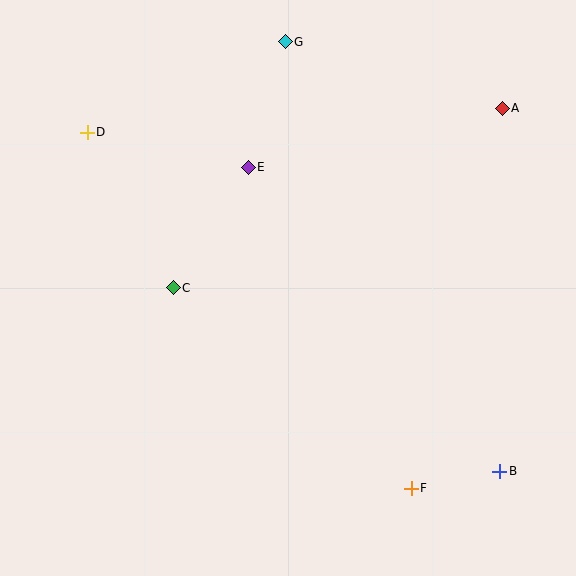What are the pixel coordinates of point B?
Point B is at (500, 471).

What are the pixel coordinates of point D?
Point D is at (87, 132).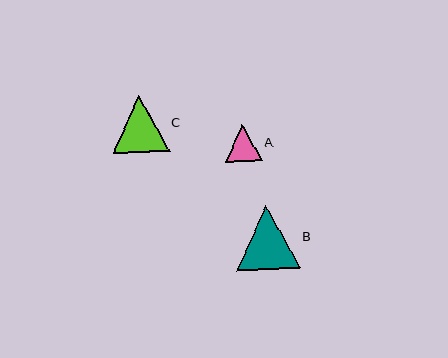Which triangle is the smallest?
Triangle A is the smallest with a size of approximately 37 pixels.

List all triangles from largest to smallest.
From largest to smallest: B, C, A.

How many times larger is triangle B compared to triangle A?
Triangle B is approximately 1.7 times the size of triangle A.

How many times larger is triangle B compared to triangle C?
Triangle B is approximately 1.1 times the size of triangle C.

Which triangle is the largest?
Triangle B is the largest with a size of approximately 64 pixels.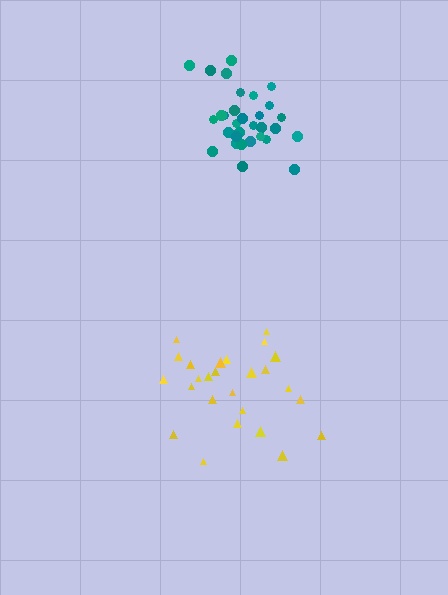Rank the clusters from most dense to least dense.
teal, yellow.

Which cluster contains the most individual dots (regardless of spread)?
Teal (31).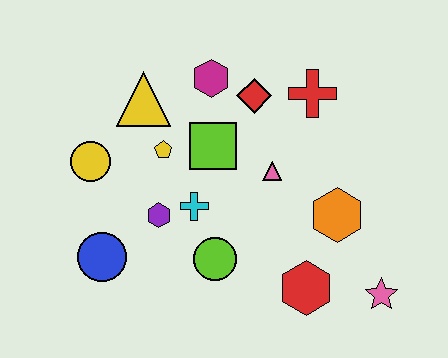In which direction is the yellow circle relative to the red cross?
The yellow circle is to the left of the red cross.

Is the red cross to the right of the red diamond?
Yes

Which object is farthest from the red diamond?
The pink star is farthest from the red diamond.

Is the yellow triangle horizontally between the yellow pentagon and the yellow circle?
Yes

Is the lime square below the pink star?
No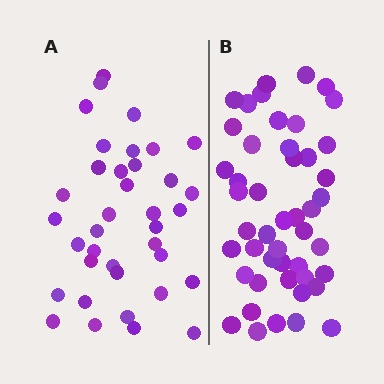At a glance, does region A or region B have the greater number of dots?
Region B (the right region) has more dots.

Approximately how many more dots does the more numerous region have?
Region B has roughly 10 or so more dots than region A.